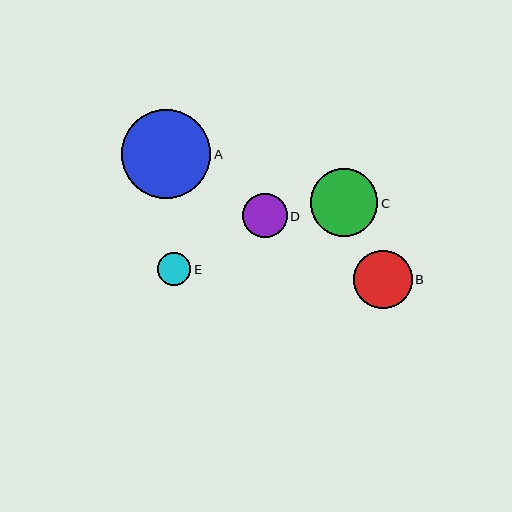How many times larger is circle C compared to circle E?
Circle C is approximately 2.0 times the size of circle E.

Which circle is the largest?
Circle A is the largest with a size of approximately 89 pixels.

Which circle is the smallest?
Circle E is the smallest with a size of approximately 33 pixels.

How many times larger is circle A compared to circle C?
Circle A is approximately 1.3 times the size of circle C.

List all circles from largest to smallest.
From largest to smallest: A, C, B, D, E.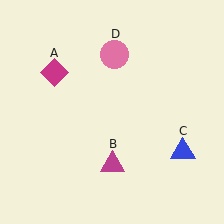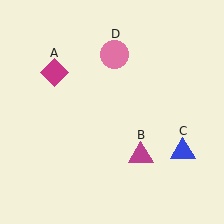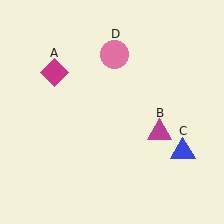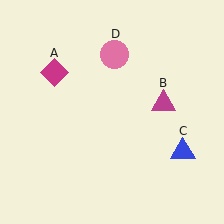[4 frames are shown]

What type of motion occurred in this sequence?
The magenta triangle (object B) rotated counterclockwise around the center of the scene.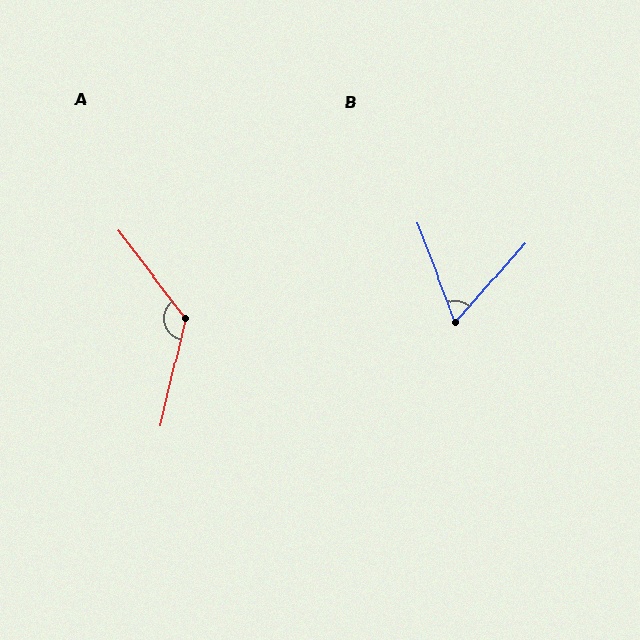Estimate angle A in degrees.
Approximately 130 degrees.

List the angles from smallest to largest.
B (62°), A (130°).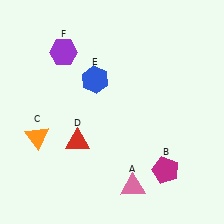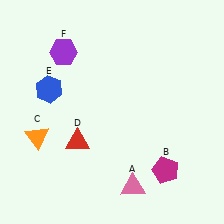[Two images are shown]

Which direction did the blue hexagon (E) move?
The blue hexagon (E) moved left.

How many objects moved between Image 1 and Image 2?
1 object moved between the two images.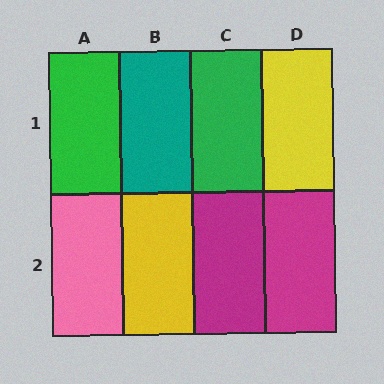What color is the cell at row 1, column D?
Yellow.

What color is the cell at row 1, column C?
Green.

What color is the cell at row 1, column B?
Teal.